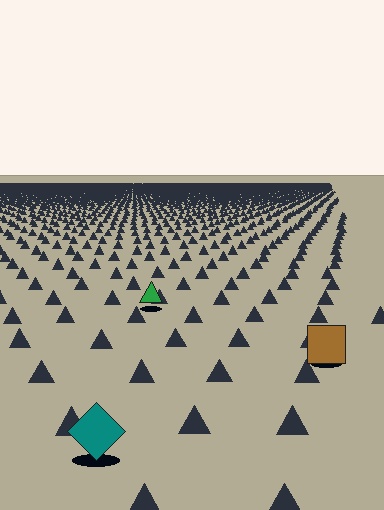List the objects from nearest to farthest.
From nearest to farthest: the teal diamond, the brown square, the green triangle.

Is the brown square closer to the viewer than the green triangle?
Yes. The brown square is closer — you can tell from the texture gradient: the ground texture is coarser near it.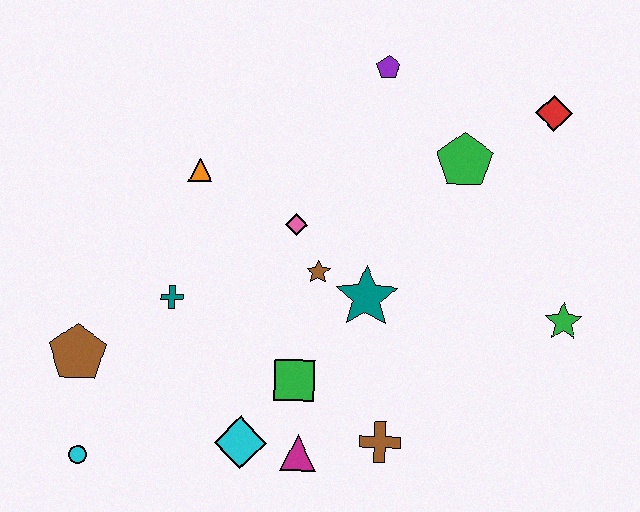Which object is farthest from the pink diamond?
The cyan circle is farthest from the pink diamond.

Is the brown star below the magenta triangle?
No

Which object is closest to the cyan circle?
The brown pentagon is closest to the cyan circle.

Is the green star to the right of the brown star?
Yes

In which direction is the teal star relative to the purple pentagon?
The teal star is below the purple pentagon.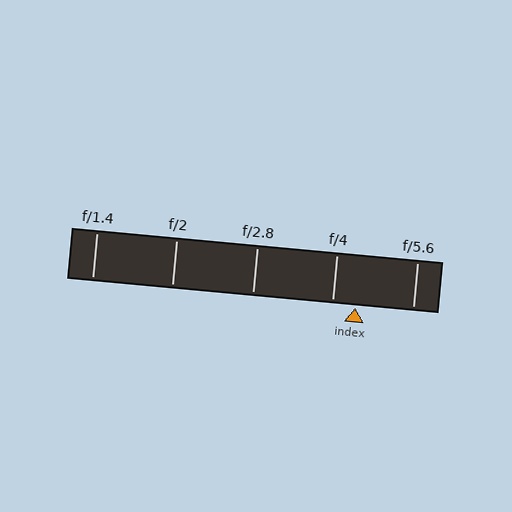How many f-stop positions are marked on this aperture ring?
There are 5 f-stop positions marked.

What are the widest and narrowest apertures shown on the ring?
The widest aperture shown is f/1.4 and the narrowest is f/5.6.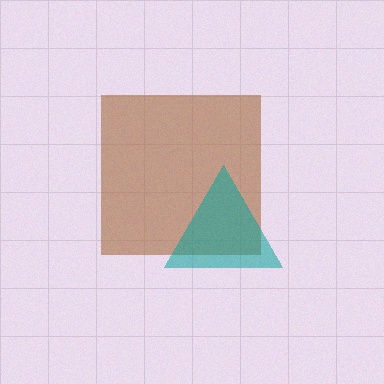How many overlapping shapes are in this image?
There are 2 overlapping shapes in the image.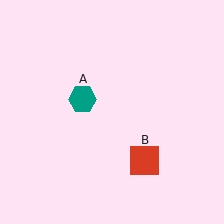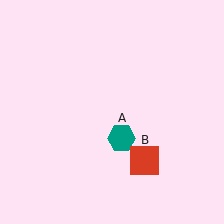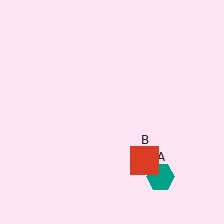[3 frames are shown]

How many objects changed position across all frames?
1 object changed position: teal hexagon (object A).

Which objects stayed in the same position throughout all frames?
Red square (object B) remained stationary.